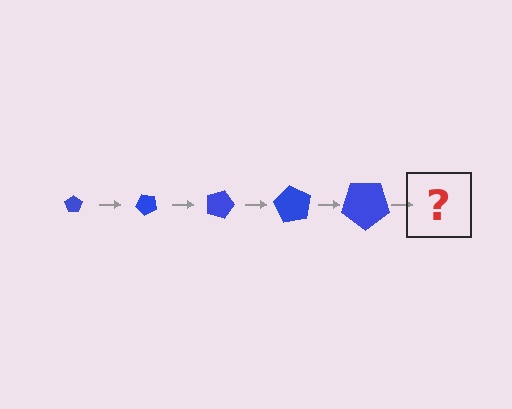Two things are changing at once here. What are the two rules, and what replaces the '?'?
The two rules are that the pentagon grows larger each step and it rotates 45 degrees each step. The '?' should be a pentagon, larger than the previous one and rotated 225 degrees from the start.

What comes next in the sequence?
The next element should be a pentagon, larger than the previous one and rotated 225 degrees from the start.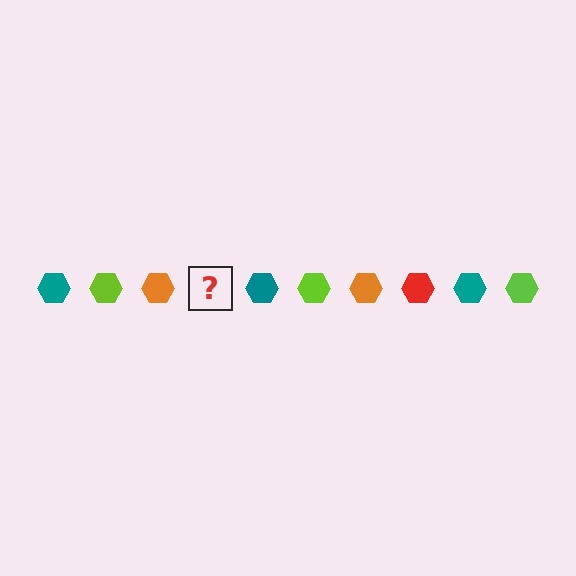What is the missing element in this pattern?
The missing element is a red hexagon.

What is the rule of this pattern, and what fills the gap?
The rule is that the pattern cycles through teal, lime, orange, red hexagons. The gap should be filled with a red hexagon.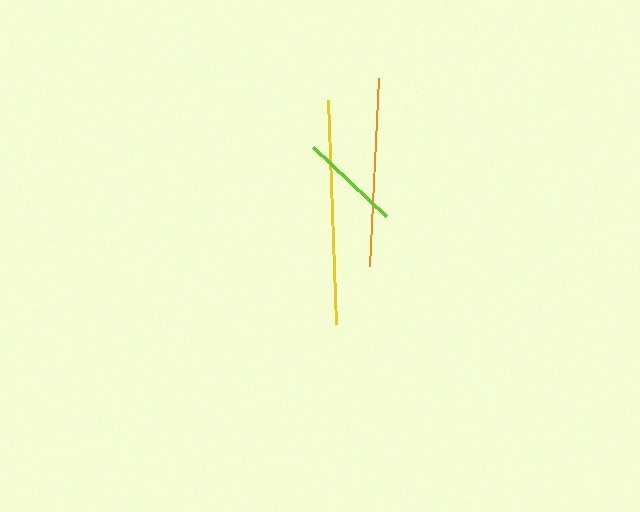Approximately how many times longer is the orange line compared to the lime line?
The orange line is approximately 1.9 times the length of the lime line.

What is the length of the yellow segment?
The yellow segment is approximately 224 pixels long.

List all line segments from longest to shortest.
From longest to shortest: yellow, orange, lime.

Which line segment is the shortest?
The lime line is the shortest at approximately 100 pixels.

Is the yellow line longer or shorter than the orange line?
The yellow line is longer than the orange line.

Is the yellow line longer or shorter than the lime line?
The yellow line is longer than the lime line.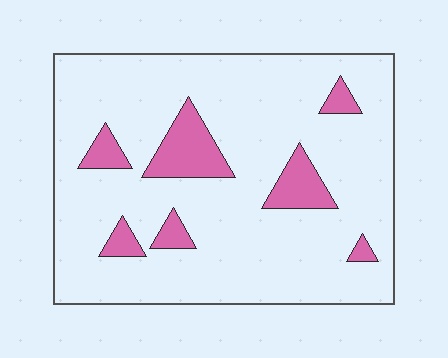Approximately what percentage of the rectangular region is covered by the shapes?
Approximately 15%.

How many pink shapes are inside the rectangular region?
7.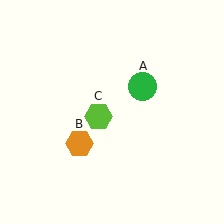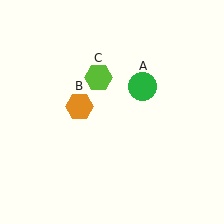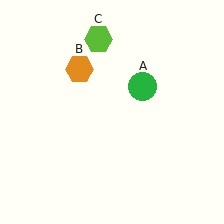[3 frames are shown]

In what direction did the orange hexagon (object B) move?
The orange hexagon (object B) moved up.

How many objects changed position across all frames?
2 objects changed position: orange hexagon (object B), lime hexagon (object C).